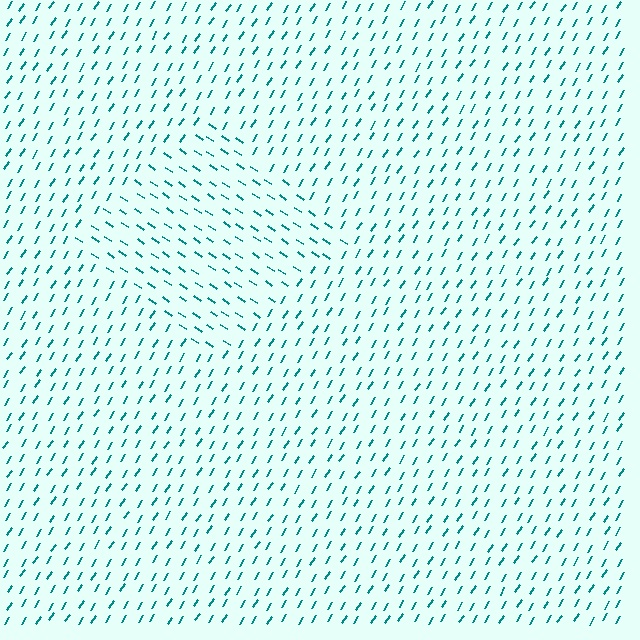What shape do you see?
I see a diamond.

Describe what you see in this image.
The image is filled with small teal line segments. A diamond region in the image has lines oriented differently from the surrounding lines, creating a visible texture boundary.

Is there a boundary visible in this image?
Yes, there is a texture boundary formed by a change in line orientation.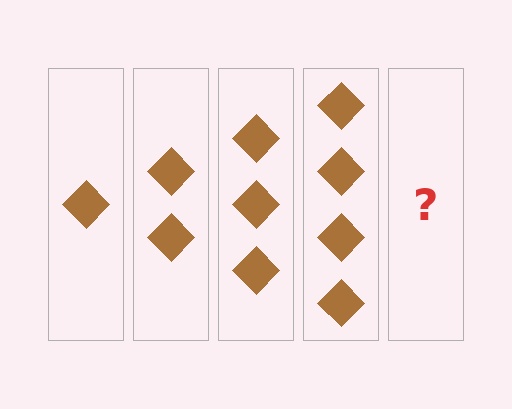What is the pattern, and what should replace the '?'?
The pattern is that each step adds one more diamond. The '?' should be 5 diamonds.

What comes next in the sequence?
The next element should be 5 diamonds.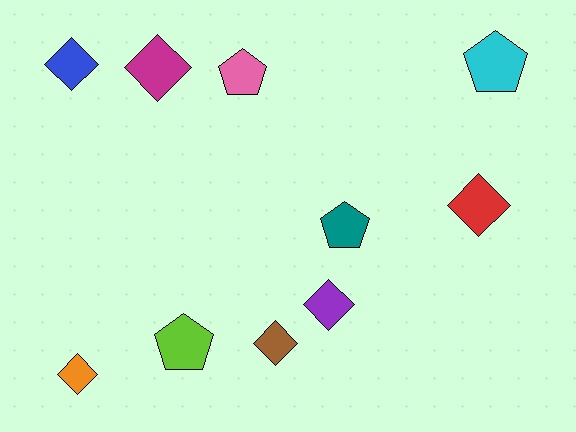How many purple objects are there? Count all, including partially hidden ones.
There is 1 purple object.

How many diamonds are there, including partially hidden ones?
There are 6 diamonds.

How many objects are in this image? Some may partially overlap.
There are 10 objects.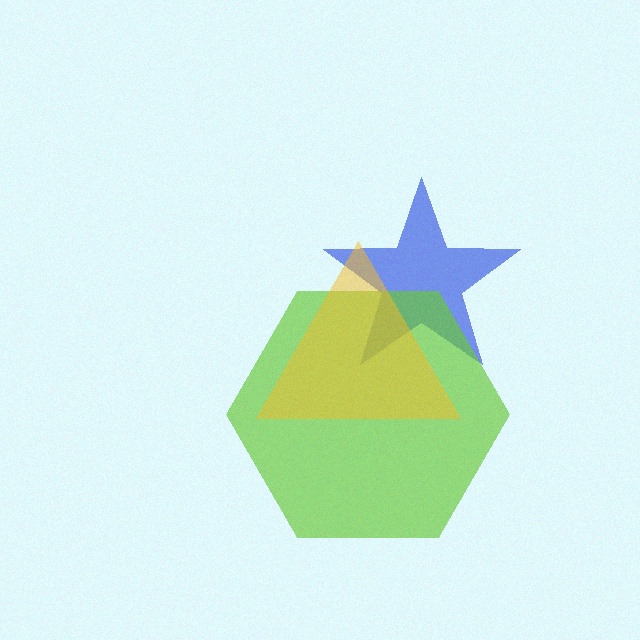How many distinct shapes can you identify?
There are 3 distinct shapes: a blue star, a lime hexagon, a yellow triangle.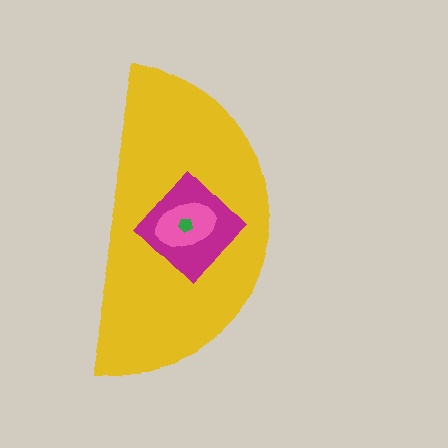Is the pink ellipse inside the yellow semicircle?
Yes.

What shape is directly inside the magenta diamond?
The pink ellipse.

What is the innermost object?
The green pentagon.